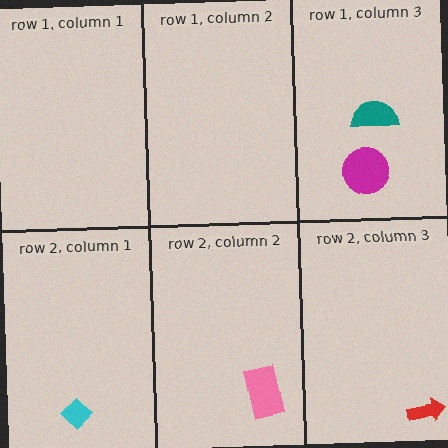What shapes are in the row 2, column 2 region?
The pink rectangle.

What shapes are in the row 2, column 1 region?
The cyan diamond.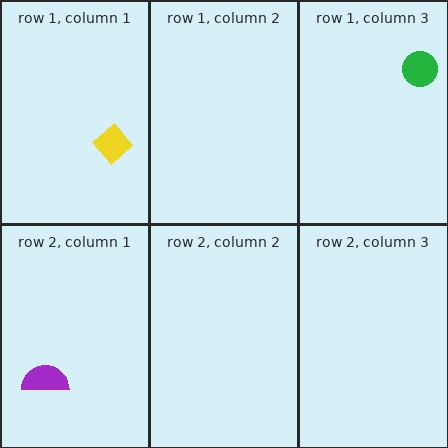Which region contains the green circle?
The row 1, column 3 region.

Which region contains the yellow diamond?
The row 1, column 1 region.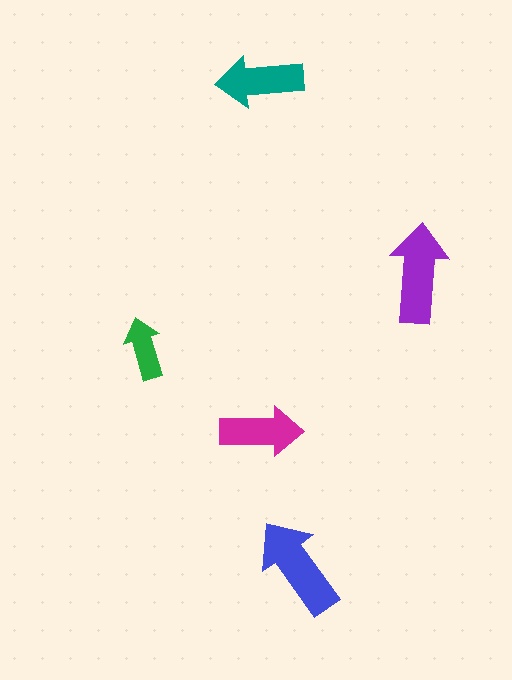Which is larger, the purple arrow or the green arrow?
The purple one.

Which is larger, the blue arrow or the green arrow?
The blue one.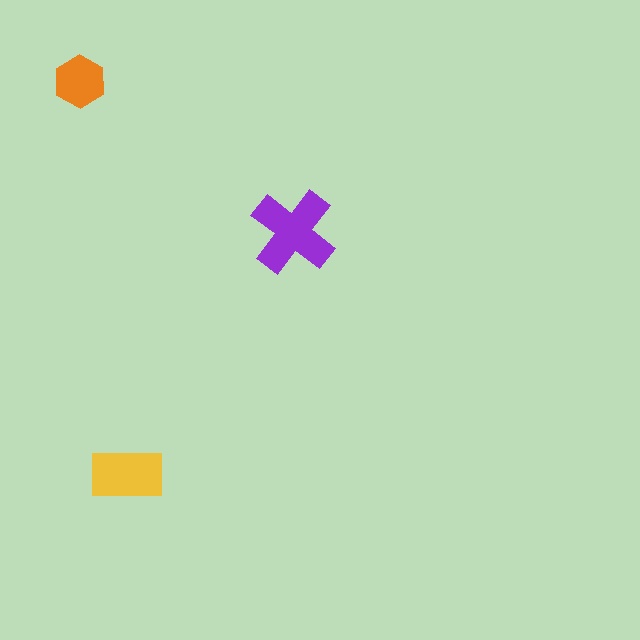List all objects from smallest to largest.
The orange hexagon, the yellow rectangle, the purple cross.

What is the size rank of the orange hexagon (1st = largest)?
3rd.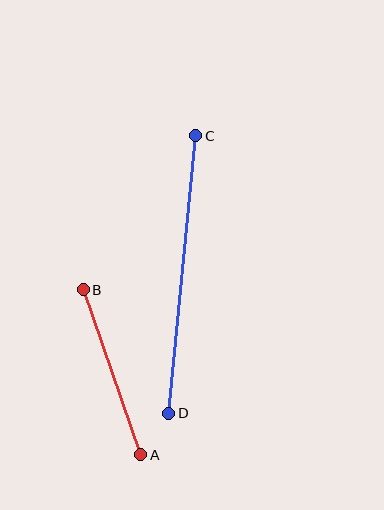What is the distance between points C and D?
The distance is approximately 279 pixels.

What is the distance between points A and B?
The distance is approximately 175 pixels.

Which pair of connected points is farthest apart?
Points C and D are farthest apart.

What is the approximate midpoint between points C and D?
The midpoint is at approximately (182, 275) pixels.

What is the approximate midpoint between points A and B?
The midpoint is at approximately (112, 372) pixels.